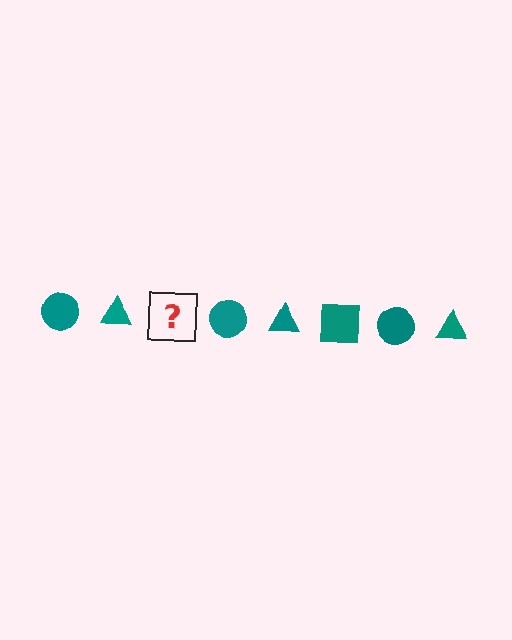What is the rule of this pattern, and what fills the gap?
The rule is that the pattern cycles through circle, triangle, square shapes in teal. The gap should be filled with a teal square.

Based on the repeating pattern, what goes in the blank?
The blank should be a teal square.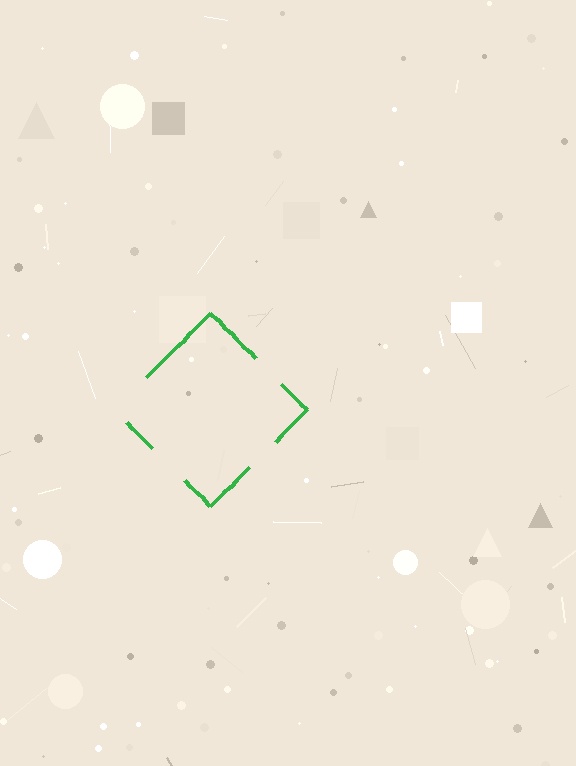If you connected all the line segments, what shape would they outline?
They would outline a diamond.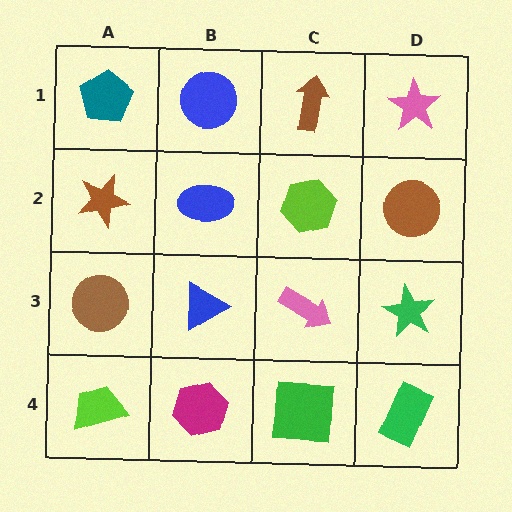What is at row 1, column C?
A brown arrow.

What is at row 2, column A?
A brown star.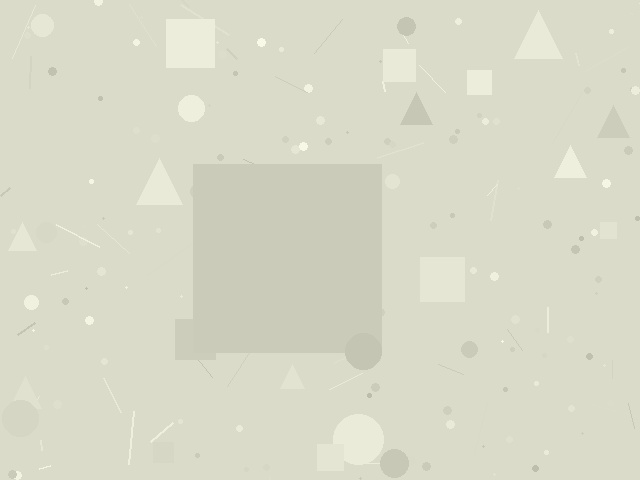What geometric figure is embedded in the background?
A square is embedded in the background.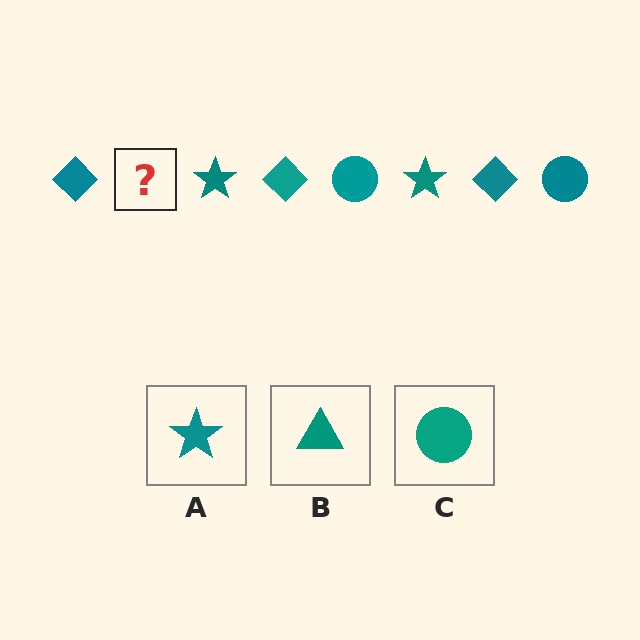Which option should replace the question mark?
Option C.